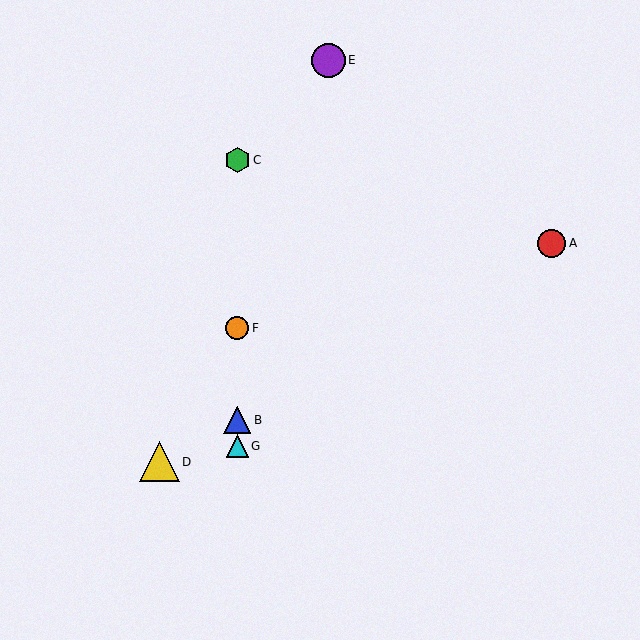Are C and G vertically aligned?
Yes, both are at x≈237.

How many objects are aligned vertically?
4 objects (B, C, F, G) are aligned vertically.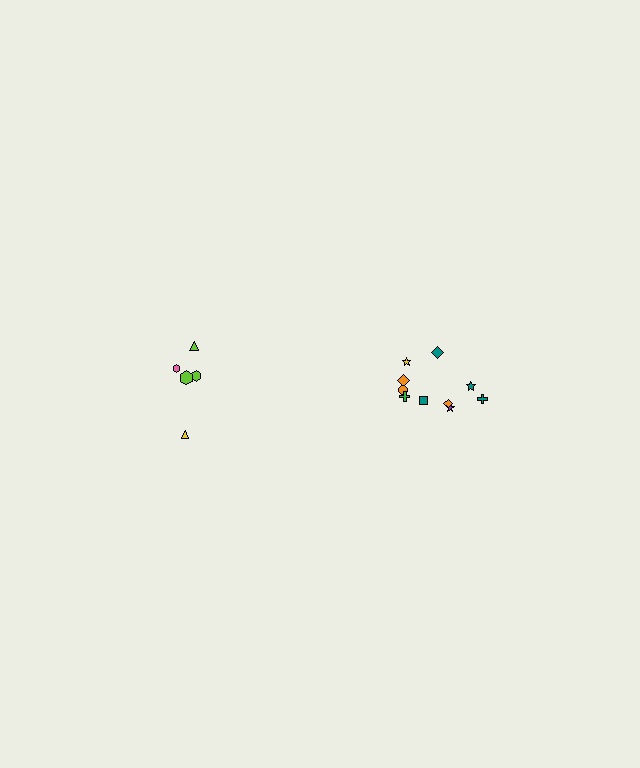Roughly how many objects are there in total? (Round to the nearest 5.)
Roughly 15 objects in total.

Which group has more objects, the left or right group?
The right group.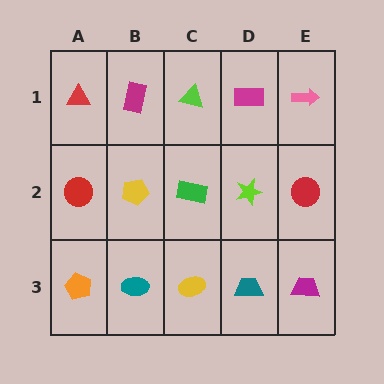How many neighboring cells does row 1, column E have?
2.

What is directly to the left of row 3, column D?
A yellow ellipse.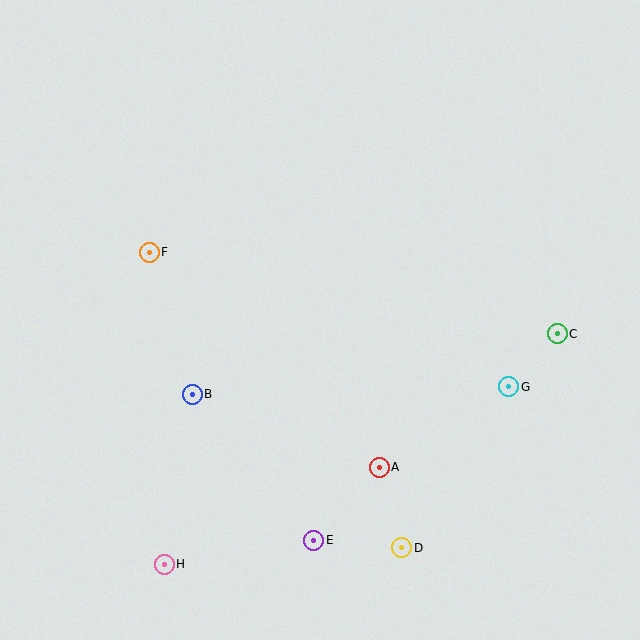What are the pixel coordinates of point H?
Point H is at (164, 564).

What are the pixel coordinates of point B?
Point B is at (192, 394).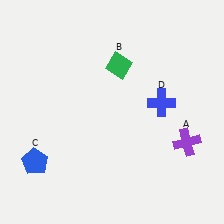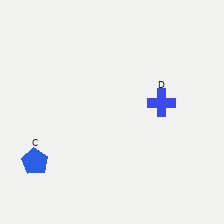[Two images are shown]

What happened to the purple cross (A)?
The purple cross (A) was removed in Image 2. It was in the bottom-right area of Image 1.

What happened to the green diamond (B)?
The green diamond (B) was removed in Image 2. It was in the top-right area of Image 1.